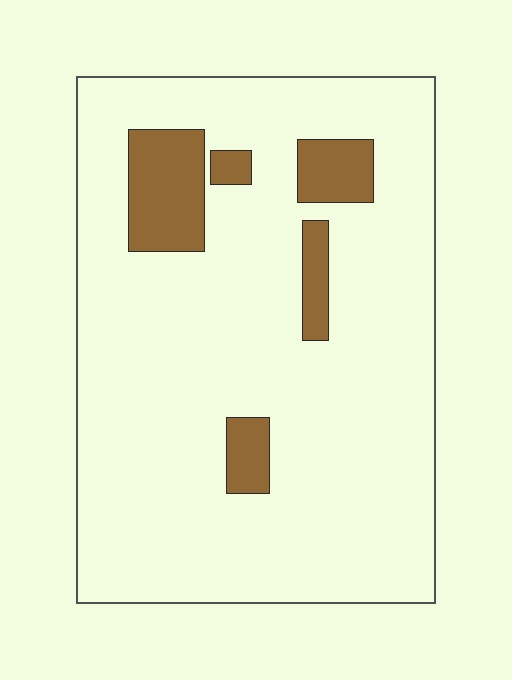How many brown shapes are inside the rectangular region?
5.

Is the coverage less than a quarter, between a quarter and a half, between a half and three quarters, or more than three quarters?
Less than a quarter.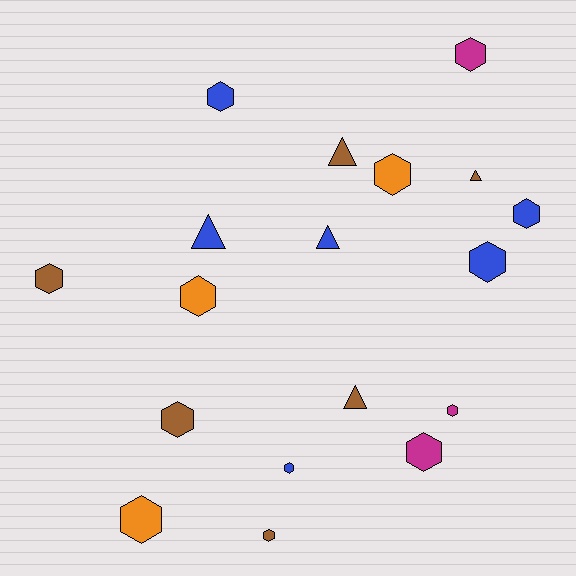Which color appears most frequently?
Blue, with 6 objects.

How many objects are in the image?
There are 18 objects.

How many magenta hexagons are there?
There are 3 magenta hexagons.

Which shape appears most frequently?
Hexagon, with 13 objects.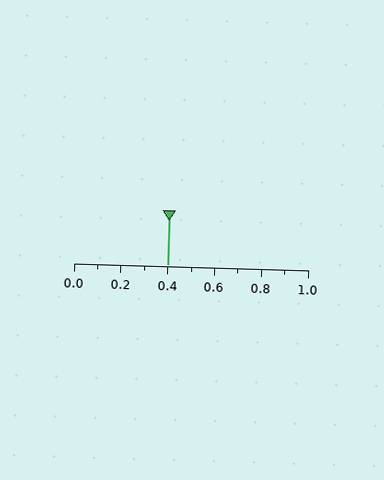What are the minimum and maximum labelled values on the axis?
The axis runs from 0.0 to 1.0.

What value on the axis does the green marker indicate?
The marker indicates approximately 0.4.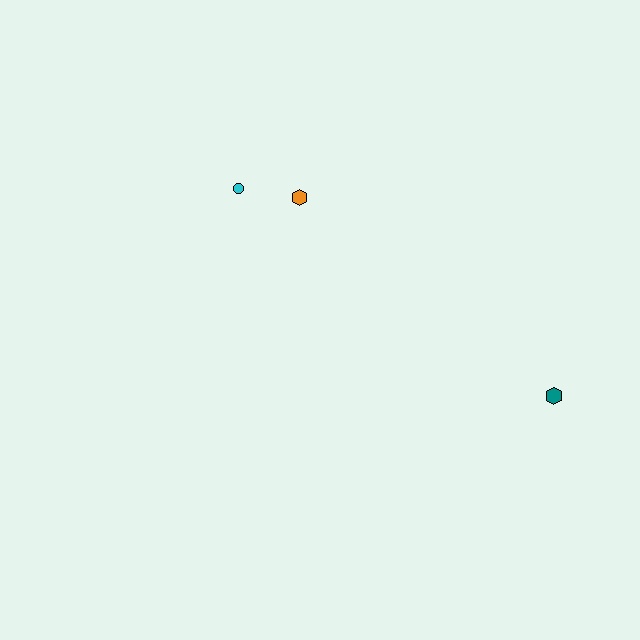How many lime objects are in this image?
There are no lime objects.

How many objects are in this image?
There are 3 objects.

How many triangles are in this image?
There are no triangles.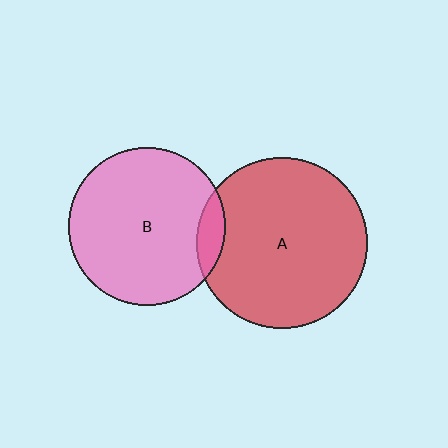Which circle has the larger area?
Circle A (red).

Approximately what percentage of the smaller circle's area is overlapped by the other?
Approximately 10%.